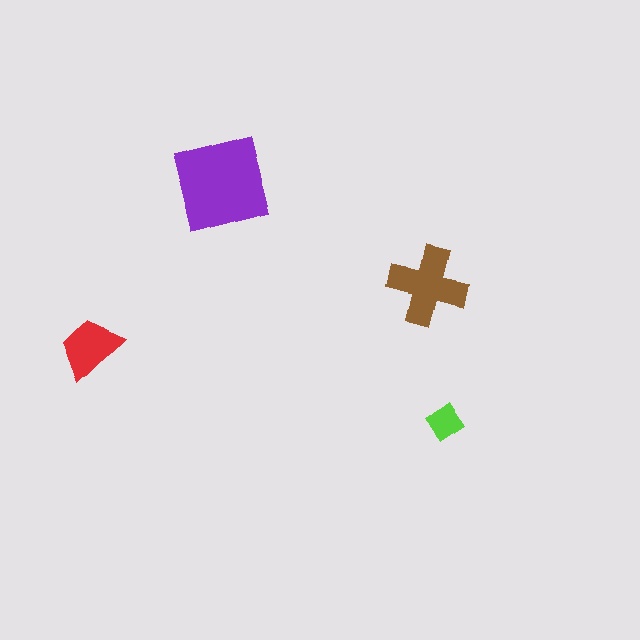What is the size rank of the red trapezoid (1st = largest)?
3rd.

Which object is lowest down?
The lime diamond is bottommost.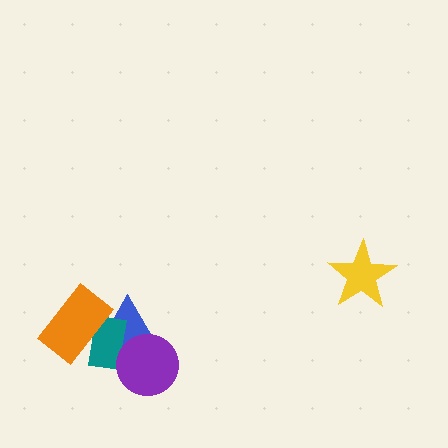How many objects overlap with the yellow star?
0 objects overlap with the yellow star.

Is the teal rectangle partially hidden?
Yes, it is partially covered by another shape.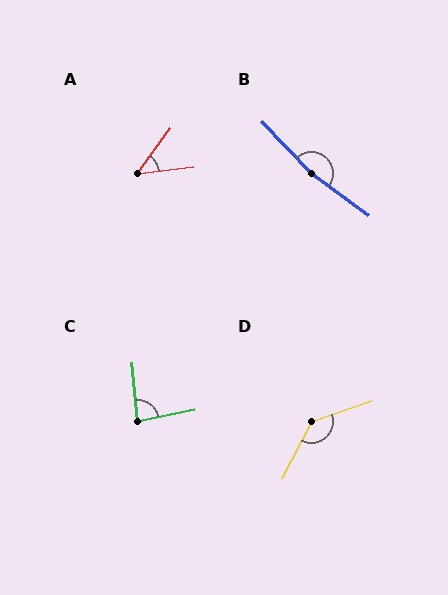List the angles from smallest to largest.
A (47°), C (83°), D (136°), B (170°).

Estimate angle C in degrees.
Approximately 83 degrees.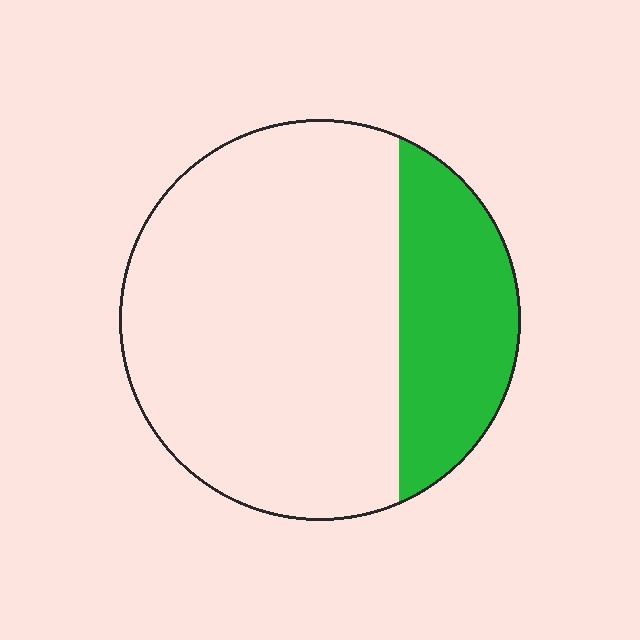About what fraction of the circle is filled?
About one quarter (1/4).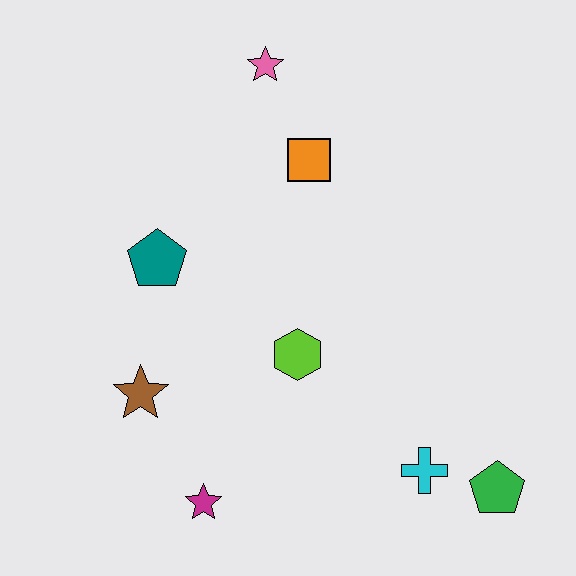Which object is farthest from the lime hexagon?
The pink star is farthest from the lime hexagon.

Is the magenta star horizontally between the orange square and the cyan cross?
No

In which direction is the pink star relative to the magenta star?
The pink star is above the magenta star.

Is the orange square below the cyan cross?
No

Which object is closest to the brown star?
The magenta star is closest to the brown star.